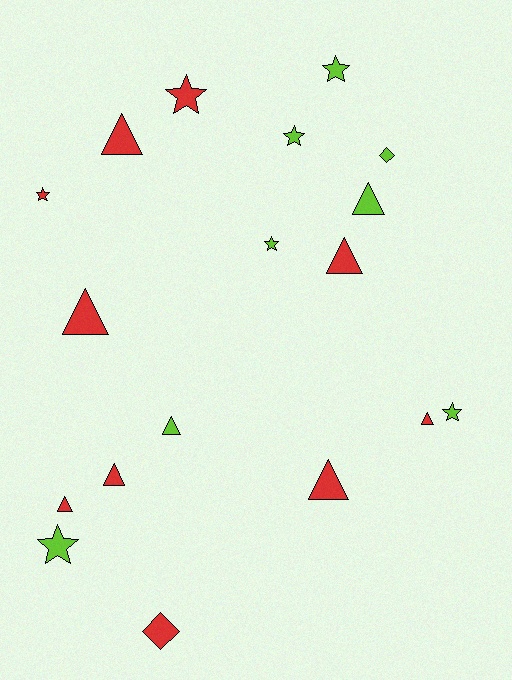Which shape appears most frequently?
Triangle, with 9 objects.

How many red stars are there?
There are 2 red stars.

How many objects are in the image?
There are 18 objects.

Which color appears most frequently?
Red, with 10 objects.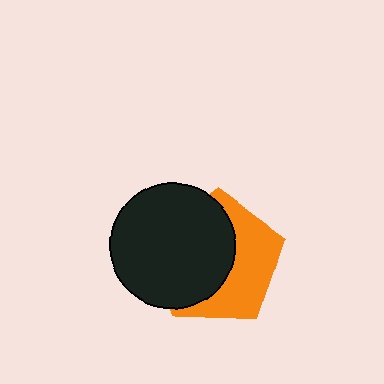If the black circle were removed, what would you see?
You would see the complete orange pentagon.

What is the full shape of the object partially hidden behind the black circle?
The partially hidden object is an orange pentagon.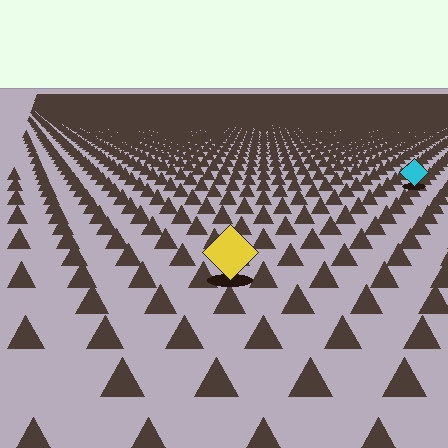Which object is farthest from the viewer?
The cyan diamond is farthest from the viewer. It appears smaller and the ground texture around it is denser.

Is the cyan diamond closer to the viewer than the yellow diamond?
No. The yellow diamond is closer — you can tell from the texture gradient: the ground texture is coarser near it.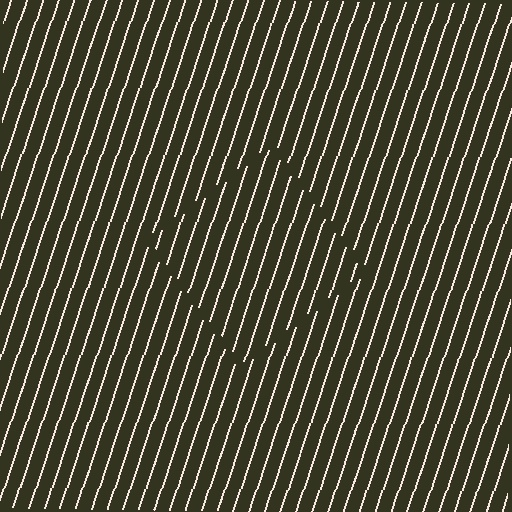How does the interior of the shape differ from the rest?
The interior of the shape contains the same grating, shifted by half a period — the contour is defined by the phase discontinuity where line-ends from the inner and outer gratings abut.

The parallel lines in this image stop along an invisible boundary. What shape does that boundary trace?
An illusory square. The interior of the shape contains the same grating, shifted by half a period — the contour is defined by the phase discontinuity where line-ends from the inner and outer gratings abut.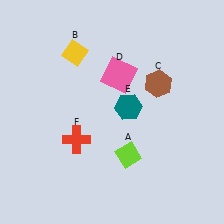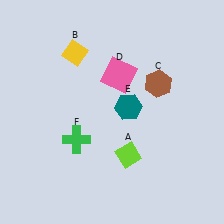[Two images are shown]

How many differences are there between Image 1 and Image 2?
There is 1 difference between the two images.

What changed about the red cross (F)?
In Image 1, F is red. In Image 2, it changed to green.